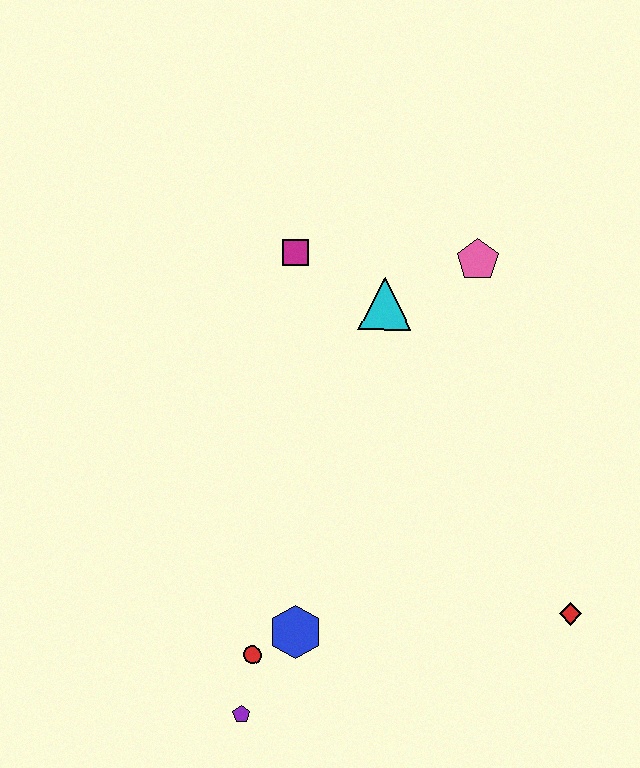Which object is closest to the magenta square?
The cyan triangle is closest to the magenta square.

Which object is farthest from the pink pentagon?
The purple pentagon is farthest from the pink pentagon.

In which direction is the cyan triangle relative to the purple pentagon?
The cyan triangle is above the purple pentagon.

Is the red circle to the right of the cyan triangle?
No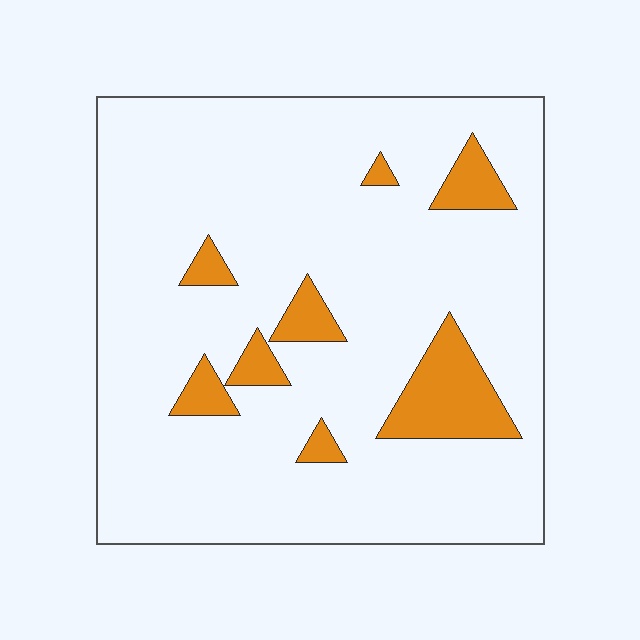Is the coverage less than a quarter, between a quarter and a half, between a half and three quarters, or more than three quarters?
Less than a quarter.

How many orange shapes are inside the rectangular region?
8.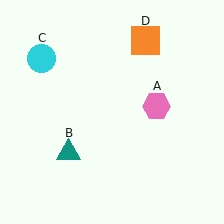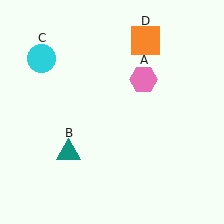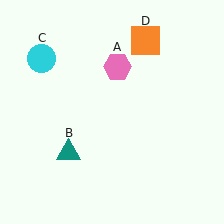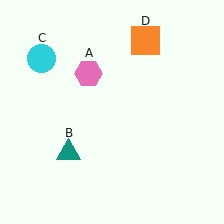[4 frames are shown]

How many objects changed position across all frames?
1 object changed position: pink hexagon (object A).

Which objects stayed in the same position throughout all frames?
Teal triangle (object B) and cyan circle (object C) and orange square (object D) remained stationary.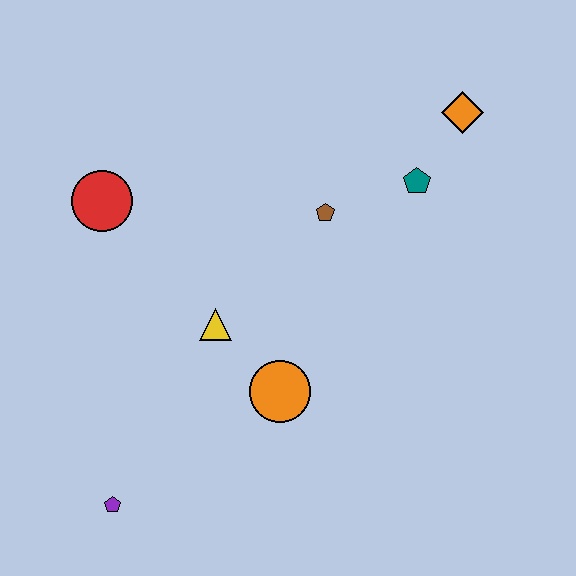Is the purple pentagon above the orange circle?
No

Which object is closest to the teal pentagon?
The orange diamond is closest to the teal pentagon.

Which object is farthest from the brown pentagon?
The purple pentagon is farthest from the brown pentagon.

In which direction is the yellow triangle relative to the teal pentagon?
The yellow triangle is to the left of the teal pentagon.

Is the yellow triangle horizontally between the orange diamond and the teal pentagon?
No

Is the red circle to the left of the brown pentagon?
Yes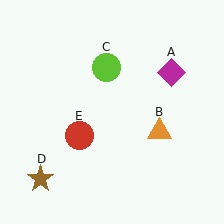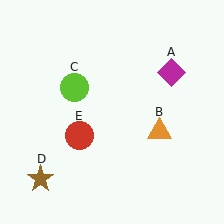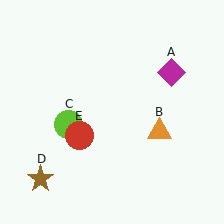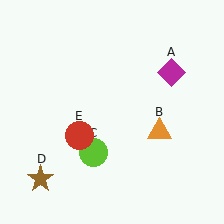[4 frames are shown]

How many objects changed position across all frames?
1 object changed position: lime circle (object C).